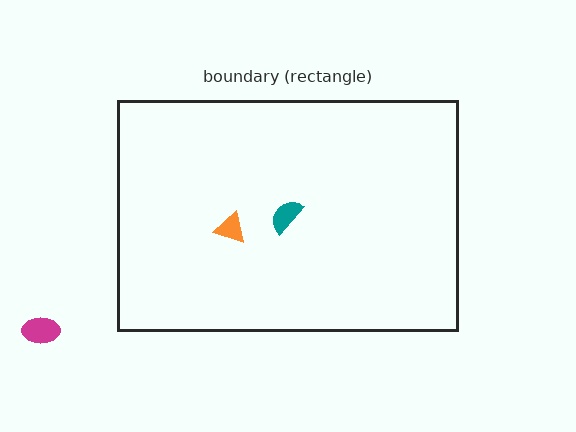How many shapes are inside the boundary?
2 inside, 1 outside.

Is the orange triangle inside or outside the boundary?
Inside.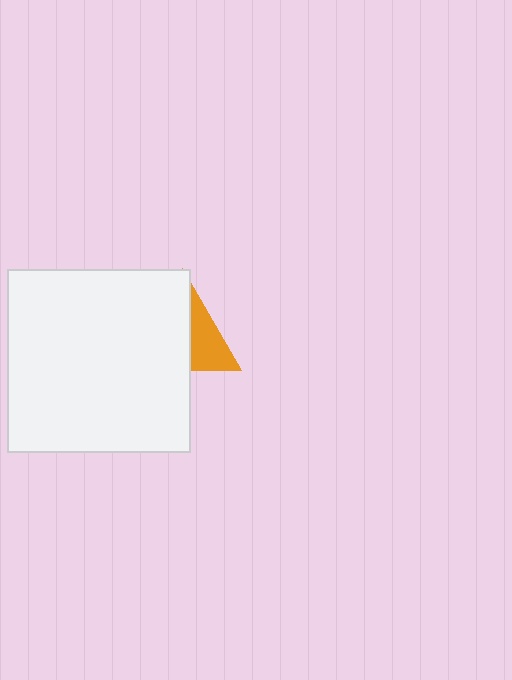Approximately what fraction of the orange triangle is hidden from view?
Roughly 64% of the orange triangle is hidden behind the white square.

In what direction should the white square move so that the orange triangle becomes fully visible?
The white square should move left. That is the shortest direction to clear the overlap and leave the orange triangle fully visible.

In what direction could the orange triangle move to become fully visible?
The orange triangle could move right. That would shift it out from behind the white square entirely.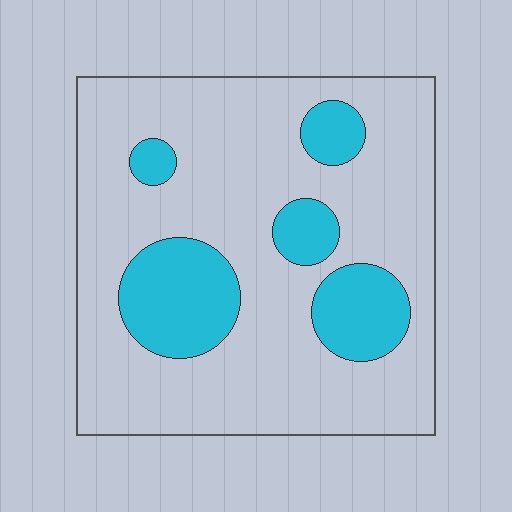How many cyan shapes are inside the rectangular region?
5.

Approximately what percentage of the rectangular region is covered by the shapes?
Approximately 20%.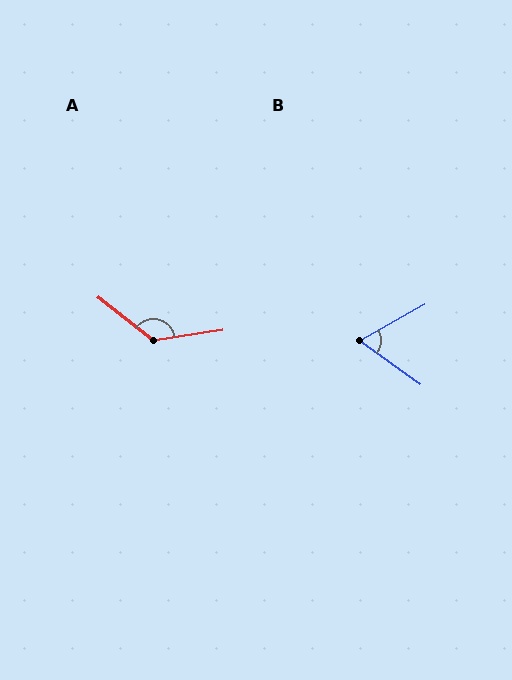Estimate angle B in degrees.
Approximately 65 degrees.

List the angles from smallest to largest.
B (65°), A (133°).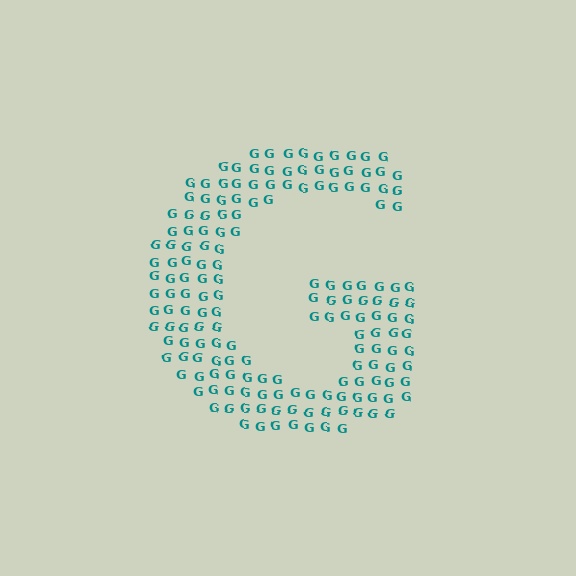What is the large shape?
The large shape is the letter G.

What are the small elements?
The small elements are letter G's.